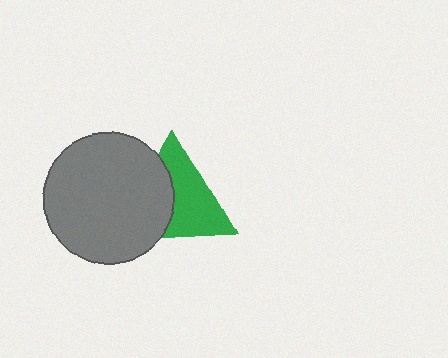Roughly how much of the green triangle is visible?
About half of it is visible (roughly 58%).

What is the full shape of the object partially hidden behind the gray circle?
The partially hidden object is a green triangle.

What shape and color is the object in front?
The object in front is a gray circle.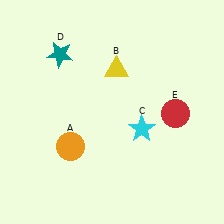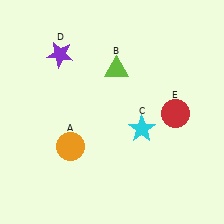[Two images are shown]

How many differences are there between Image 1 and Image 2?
There are 2 differences between the two images.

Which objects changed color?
B changed from yellow to lime. D changed from teal to purple.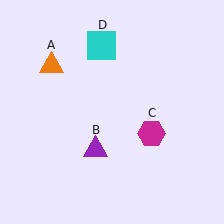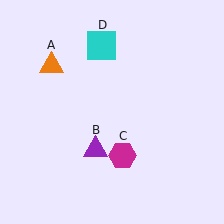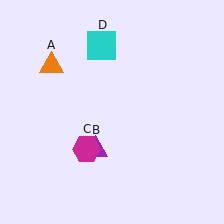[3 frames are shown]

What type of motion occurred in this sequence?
The magenta hexagon (object C) rotated clockwise around the center of the scene.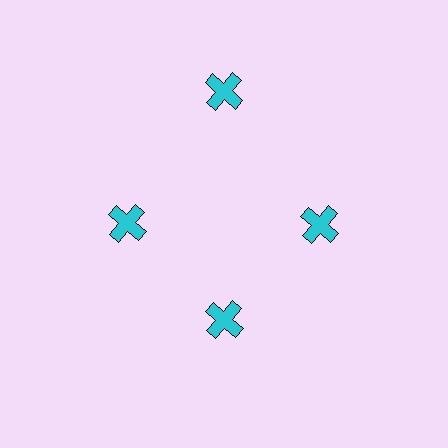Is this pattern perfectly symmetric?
No. The 4 cyan crosses are arranged in a ring, but one element near the 12 o'clock position is pushed outward from the center, breaking the 4-fold rotational symmetry.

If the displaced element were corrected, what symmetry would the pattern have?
It would have 4-fold rotational symmetry — the pattern would map onto itself every 90 degrees.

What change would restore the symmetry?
The symmetry would be restored by moving it inward, back onto the ring so that all 4 crosses sit at equal angles and equal distance from the center.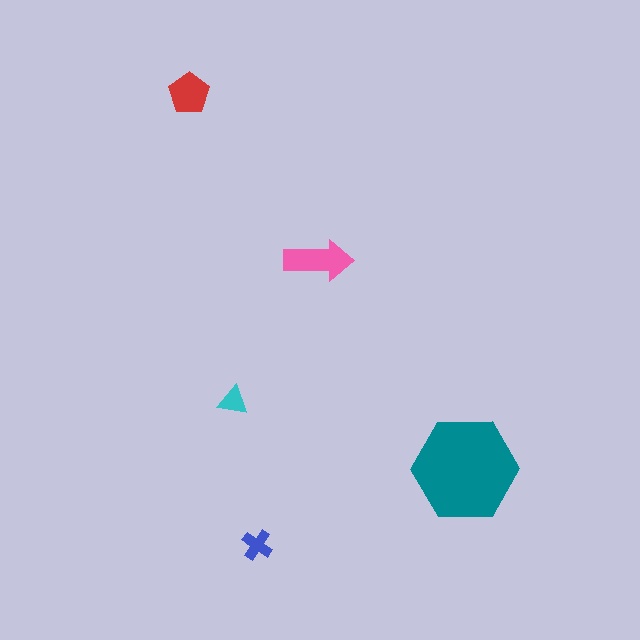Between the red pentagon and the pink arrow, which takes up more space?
The pink arrow.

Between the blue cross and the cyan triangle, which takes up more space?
The blue cross.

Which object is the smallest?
The cyan triangle.